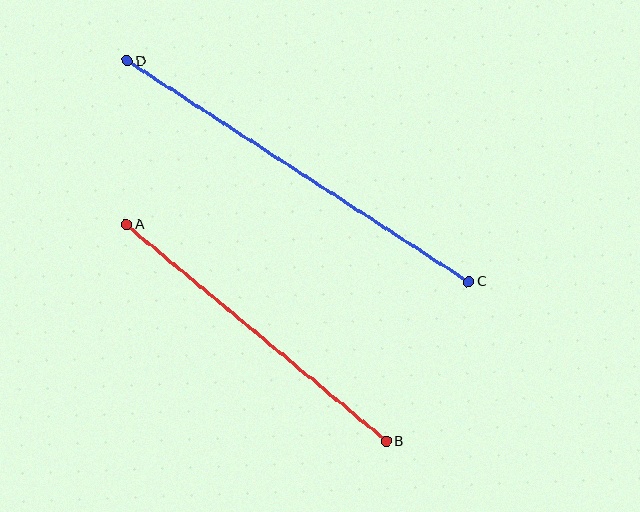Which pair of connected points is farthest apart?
Points C and D are farthest apart.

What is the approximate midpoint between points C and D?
The midpoint is at approximately (298, 171) pixels.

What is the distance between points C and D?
The distance is approximately 407 pixels.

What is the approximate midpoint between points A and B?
The midpoint is at approximately (256, 333) pixels.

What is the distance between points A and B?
The distance is approximately 338 pixels.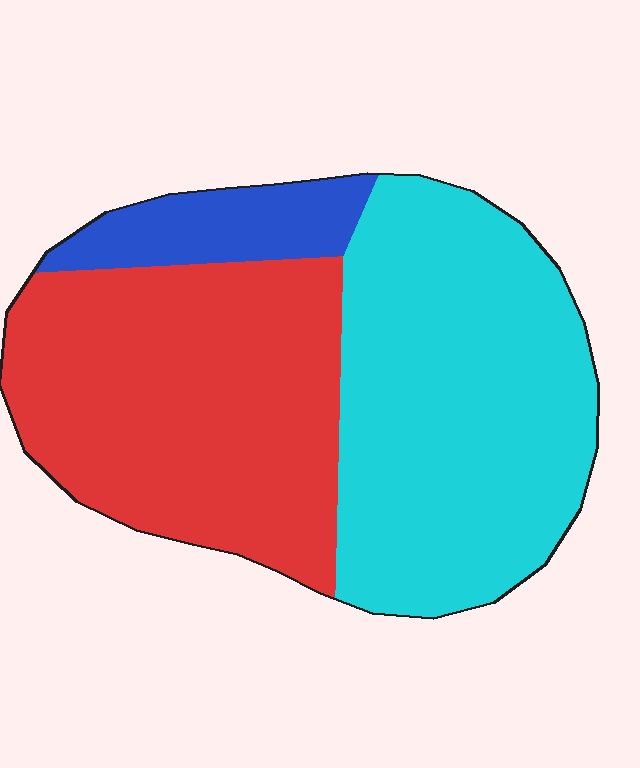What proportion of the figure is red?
Red takes up about two fifths (2/5) of the figure.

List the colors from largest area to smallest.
From largest to smallest: cyan, red, blue.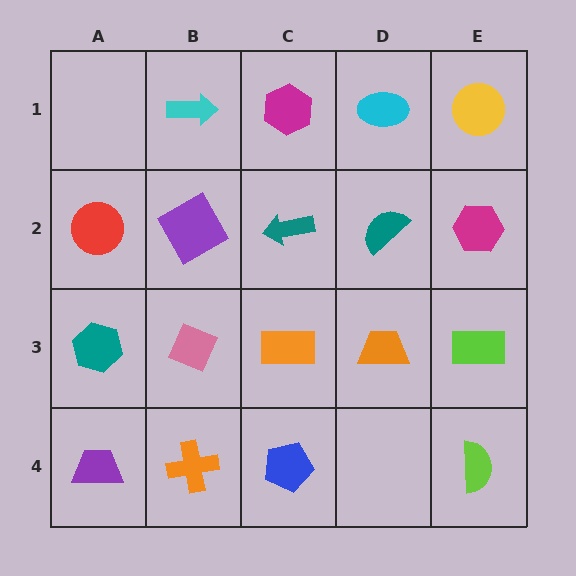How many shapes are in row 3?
5 shapes.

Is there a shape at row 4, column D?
No, that cell is empty.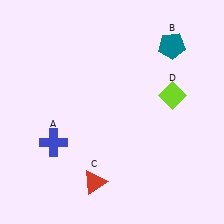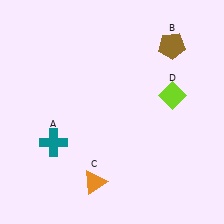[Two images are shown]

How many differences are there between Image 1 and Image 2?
There are 3 differences between the two images.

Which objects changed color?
A changed from blue to teal. B changed from teal to brown. C changed from red to orange.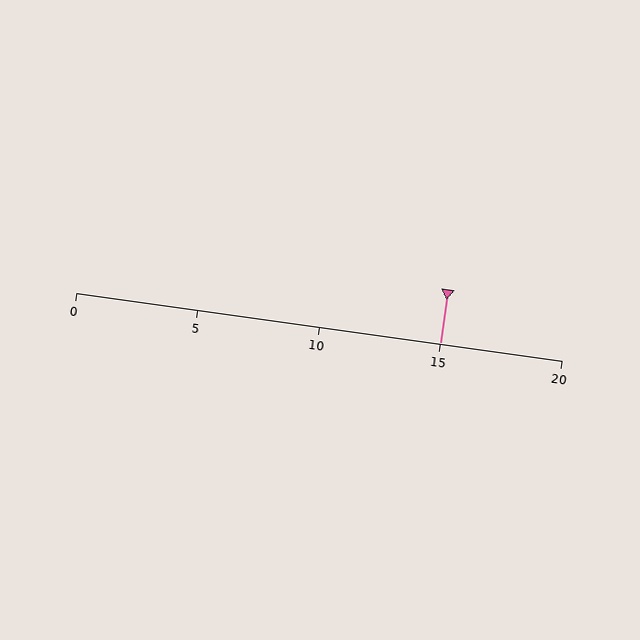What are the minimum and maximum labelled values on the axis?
The axis runs from 0 to 20.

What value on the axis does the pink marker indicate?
The marker indicates approximately 15.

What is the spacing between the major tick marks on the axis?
The major ticks are spaced 5 apart.